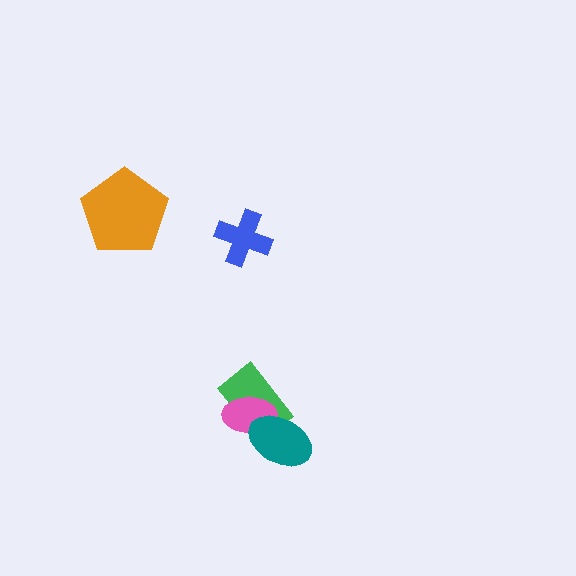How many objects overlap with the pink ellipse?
2 objects overlap with the pink ellipse.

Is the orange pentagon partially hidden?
No, no other shape covers it.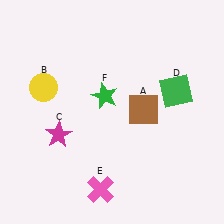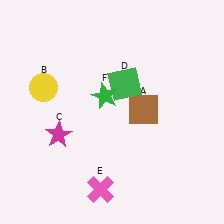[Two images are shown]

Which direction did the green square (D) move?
The green square (D) moved left.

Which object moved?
The green square (D) moved left.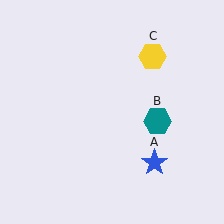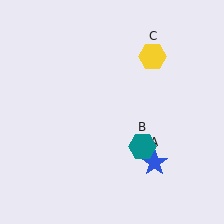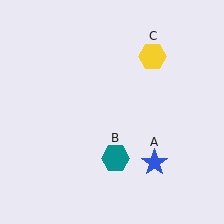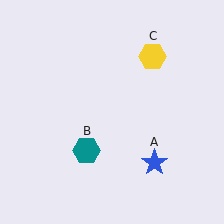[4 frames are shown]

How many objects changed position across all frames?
1 object changed position: teal hexagon (object B).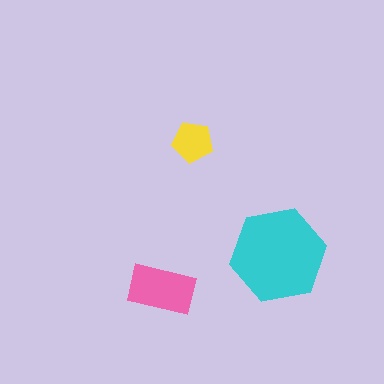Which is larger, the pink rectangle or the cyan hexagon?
The cyan hexagon.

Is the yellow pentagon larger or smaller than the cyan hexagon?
Smaller.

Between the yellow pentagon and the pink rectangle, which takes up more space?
The pink rectangle.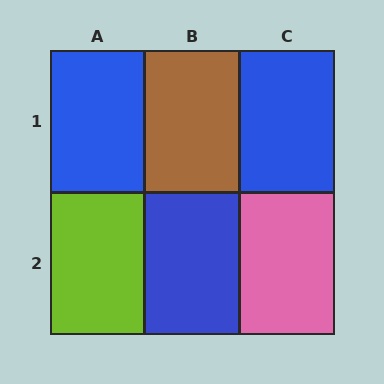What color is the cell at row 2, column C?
Pink.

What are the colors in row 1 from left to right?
Blue, brown, blue.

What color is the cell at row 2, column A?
Lime.